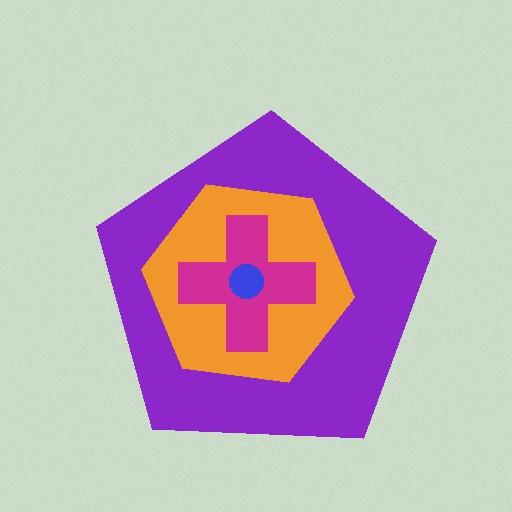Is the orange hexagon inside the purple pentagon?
Yes.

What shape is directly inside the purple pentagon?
The orange hexagon.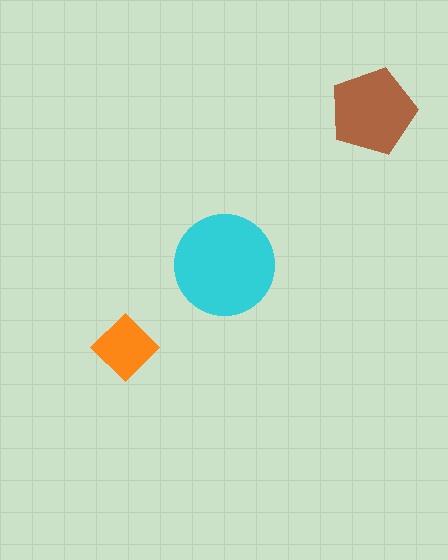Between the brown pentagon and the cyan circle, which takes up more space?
The cyan circle.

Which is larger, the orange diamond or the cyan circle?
The cyan circle.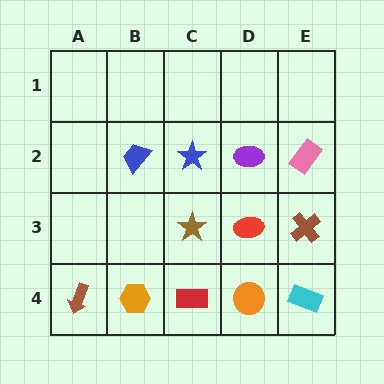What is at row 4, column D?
An orange circle.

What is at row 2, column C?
A blue star.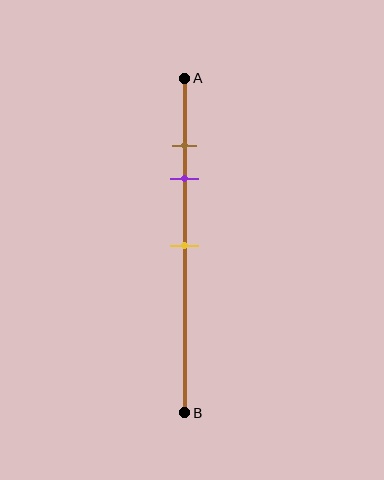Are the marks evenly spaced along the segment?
No, the marks are not evenly spaced.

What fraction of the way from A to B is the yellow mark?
The yellow mark is approximately 50% (0.5) of the way from A to B.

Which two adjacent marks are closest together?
The brown and purple marks are the closest adjacent pair.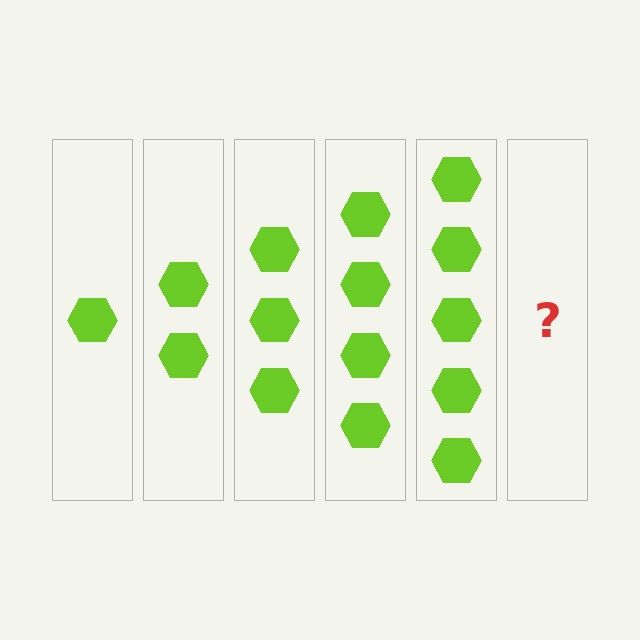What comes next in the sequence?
The next element should be 6 hexagons.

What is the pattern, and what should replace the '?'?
The pattern is that each step adds one more hexagon. The '?' should be 6 hexagons.